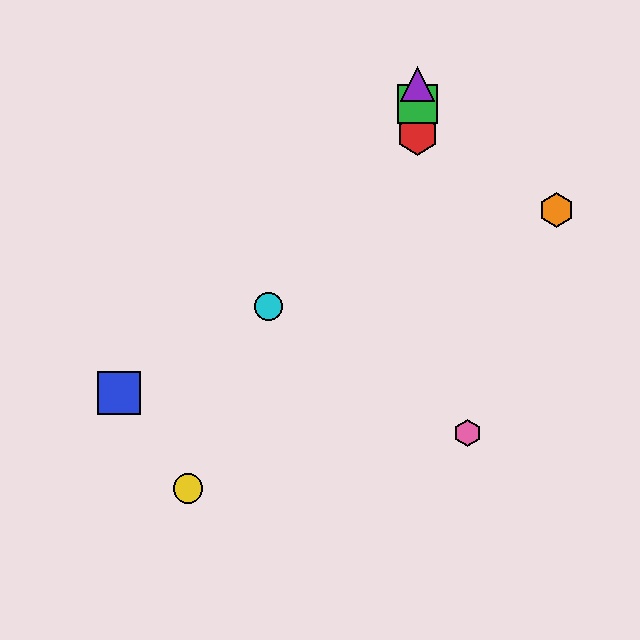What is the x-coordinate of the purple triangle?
The purple triangle is at x≈418.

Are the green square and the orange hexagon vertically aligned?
No, the green square is at x≈418 and the orange hexagon is at x≈557.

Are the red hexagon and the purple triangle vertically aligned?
Yes, both are at x≈418.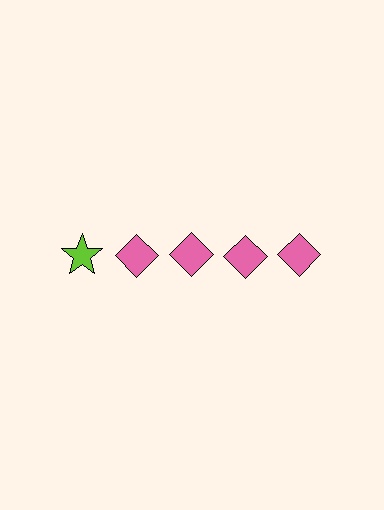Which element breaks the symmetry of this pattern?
The lime star in the top row, leftmost column breaks the symmetry. All other shapes are pink diamonds.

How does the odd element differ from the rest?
It differs in both color (lime instead of pink) and shape (star instead of diamond).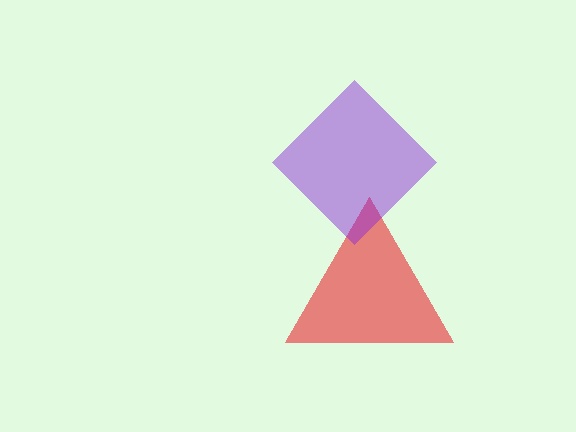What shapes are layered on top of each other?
The layered shapes are: a red triangle, a purple diamond.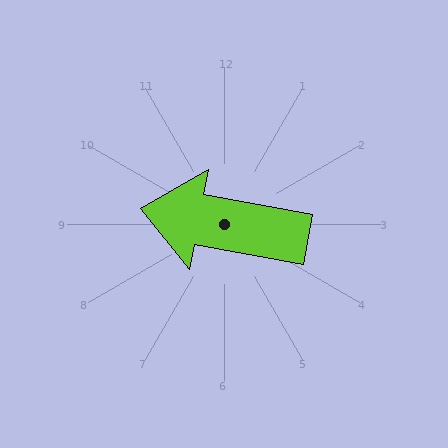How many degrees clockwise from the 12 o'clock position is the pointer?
Approximately 280 degrees.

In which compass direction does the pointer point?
West.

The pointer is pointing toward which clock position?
Roughly 9 o'clock.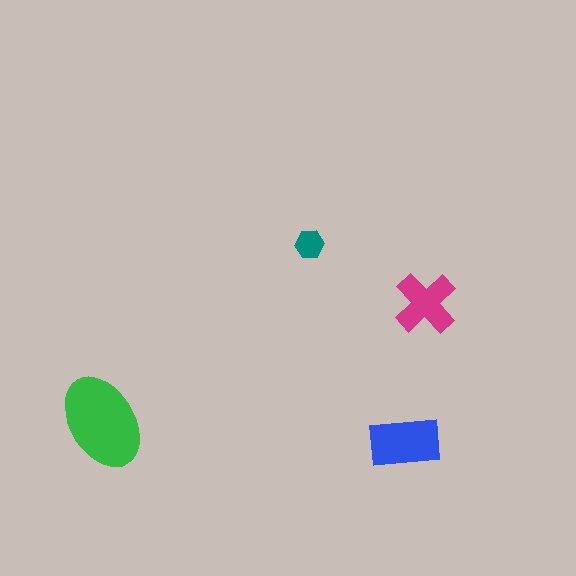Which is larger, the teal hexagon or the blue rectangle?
The blue rectangle.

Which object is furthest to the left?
The green ellipse is leftmost.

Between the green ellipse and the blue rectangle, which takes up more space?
The green ellipse.